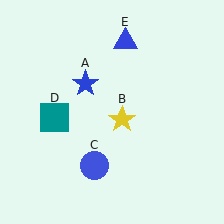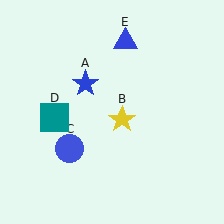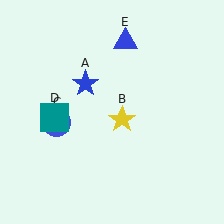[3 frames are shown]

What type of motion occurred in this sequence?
The blue circle (object C) rotated clockwise around the center of the scene.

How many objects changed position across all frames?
1 object changed position: blue circle (object C).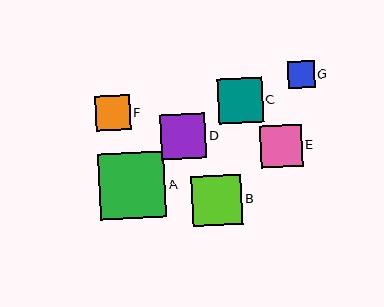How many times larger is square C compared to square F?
Square C is approximately 1.3 times the size of square F.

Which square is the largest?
Square A is the largest with a size of approximately 66 pixels.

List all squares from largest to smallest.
From largest to smallest: A, B, C, D, E, F, G.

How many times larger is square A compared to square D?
Square A is approximately 1.5 times the size of square D.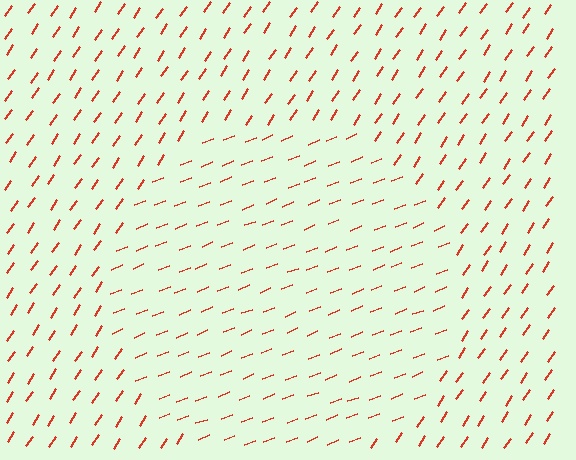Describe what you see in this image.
The image is filled with small red line segments. A circle region in the image has lines oriented differently from the surrounding lines, creating a visible texture boundary.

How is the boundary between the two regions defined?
The boundary is defined purely by a change in line orientation (approximately 34 degrees difference). All lines are the same color and thickness.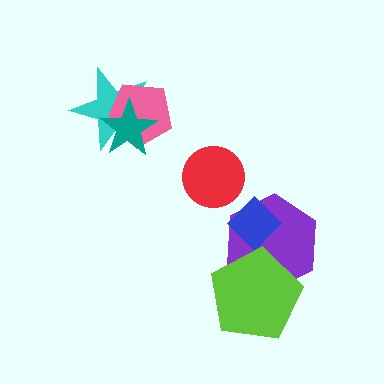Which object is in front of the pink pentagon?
The teal star is in front of the pink pentagon.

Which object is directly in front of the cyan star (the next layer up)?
The pink pentagon is directly in front of the cyan star.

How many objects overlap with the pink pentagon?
2 objects overlap with the pink pentagon.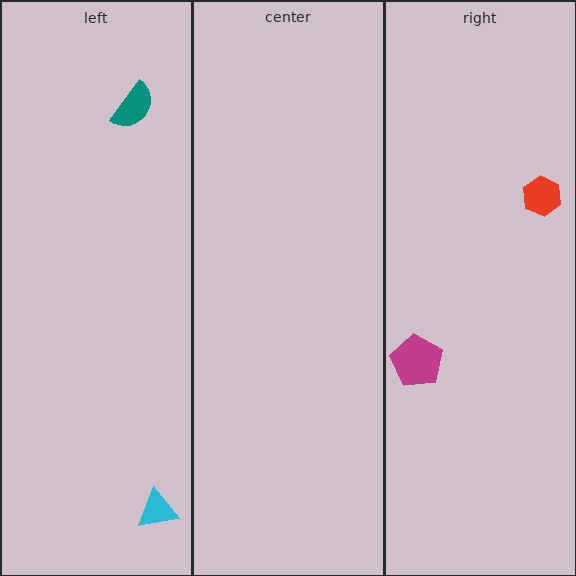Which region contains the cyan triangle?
The left region.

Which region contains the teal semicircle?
The left region.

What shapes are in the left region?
The teal semicircle, the cyan triangle.